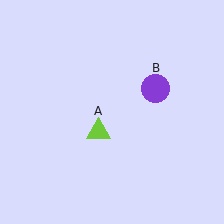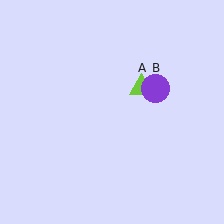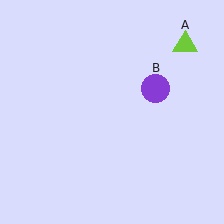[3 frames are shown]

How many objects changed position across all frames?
1 object changed position: lime triangle (object A).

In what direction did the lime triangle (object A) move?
The lime triangle (object A) moved up and to the right.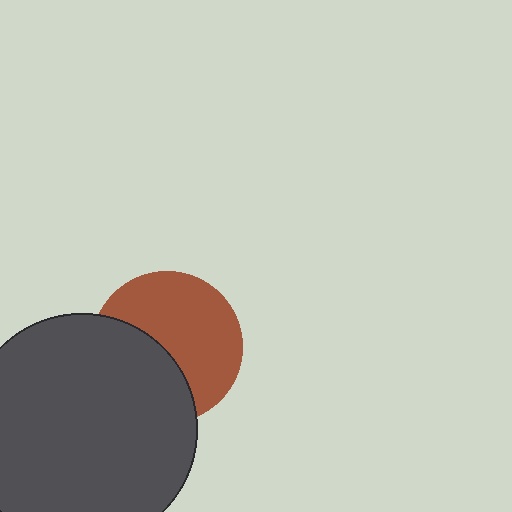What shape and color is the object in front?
The object in front is a dark gray circle.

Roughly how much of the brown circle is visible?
About half of it is visible (roughly 59%).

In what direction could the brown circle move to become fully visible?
The brown circle could move toward the upper-right. That would shift it out from behind the dark gray circle entirely.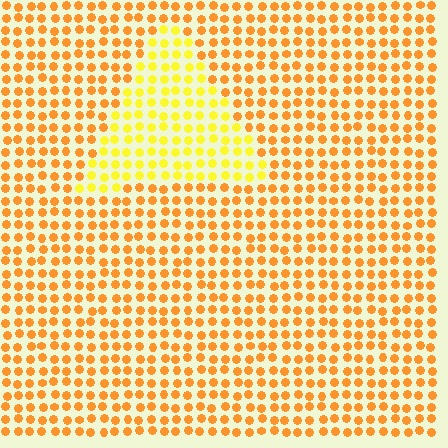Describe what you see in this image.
The image is filled with small orange elements in a uniform arrangement. A triangle-shaped region is visible where the elements are tinted to a slightly different hue, forming a subtle color boundary.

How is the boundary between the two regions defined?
The boundary is defined purely by a slight shift in hue (about 29 degrees). Spacing, size, and orientation are identical on both sides.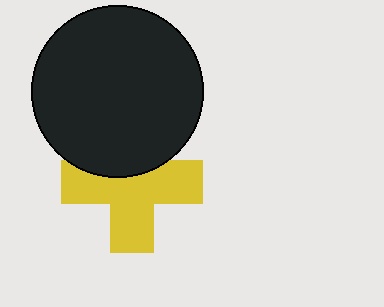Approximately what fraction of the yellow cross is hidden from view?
Roughly 33% of the yellow cross is hidden behind the black circle.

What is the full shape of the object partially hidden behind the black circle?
The partially hidden object is a yellow cross.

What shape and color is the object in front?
The object in front is a black circle.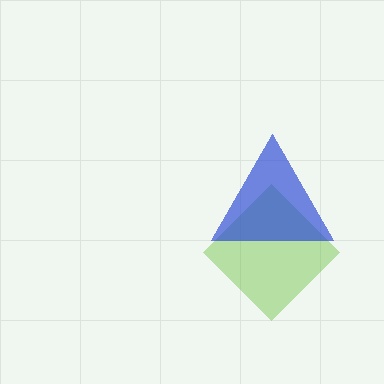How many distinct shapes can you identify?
There are 2 distinct shapes: a lime diamond, a blue triangle.